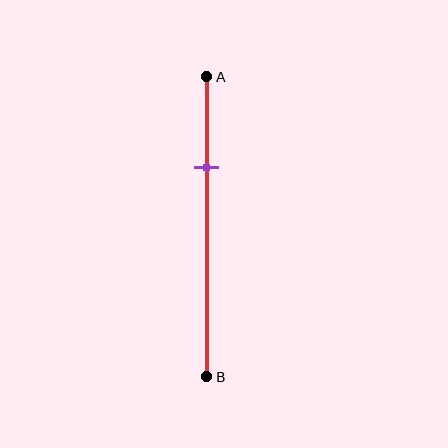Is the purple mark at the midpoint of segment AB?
No, the mark is at about 30% from A, not at the 50% midpoint.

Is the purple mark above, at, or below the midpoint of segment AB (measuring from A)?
The purple mark is above the midpoint of segment AB.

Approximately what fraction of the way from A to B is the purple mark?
The purple mark is approximately 30% of the way from A to B.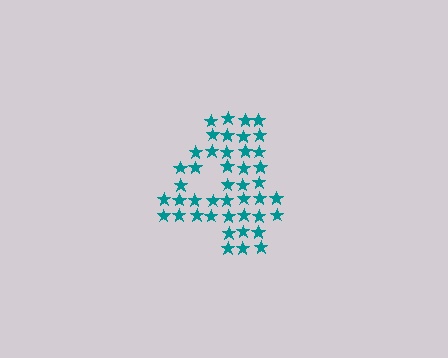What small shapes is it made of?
It is made of small stars.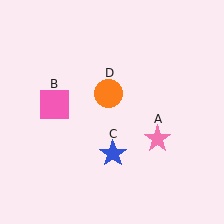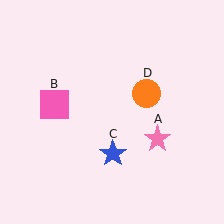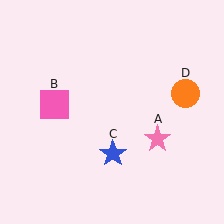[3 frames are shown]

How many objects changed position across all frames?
1 object changed position: orange circle (object D).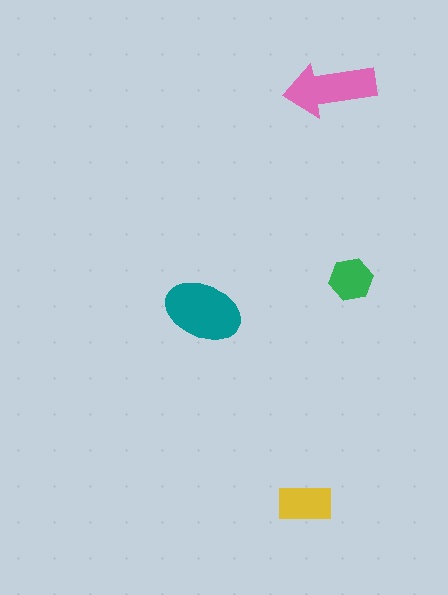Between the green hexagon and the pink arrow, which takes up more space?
The pink arrow.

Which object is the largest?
The teal ellipse.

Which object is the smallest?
The green hexagon.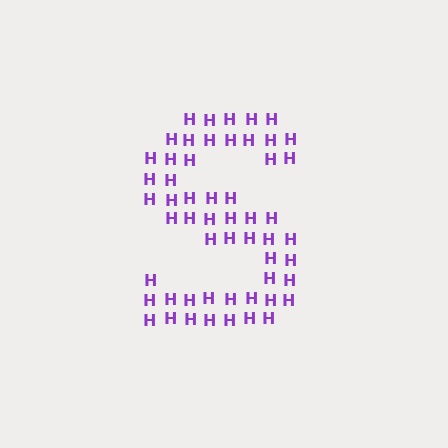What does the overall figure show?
The overall figure shows the letter S.